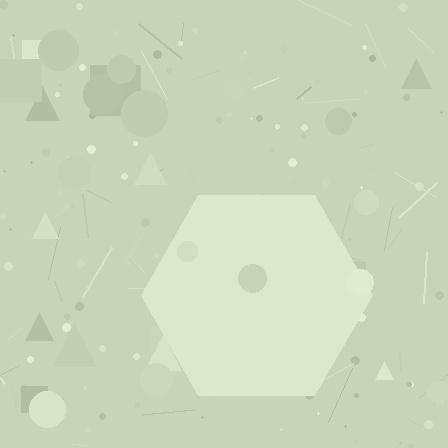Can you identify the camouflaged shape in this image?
The camouflaged shape is a hexagon.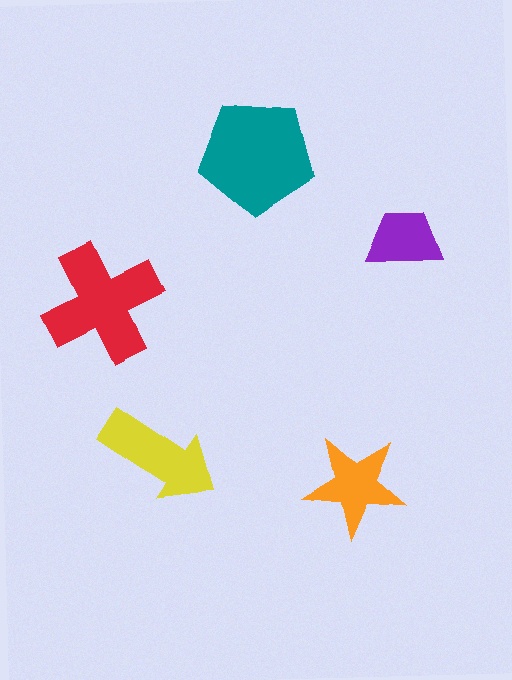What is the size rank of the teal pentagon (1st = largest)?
1st.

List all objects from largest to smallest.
The teal pentagon, the red cross, the yellow arrow, the orange star, the purple trapezoid.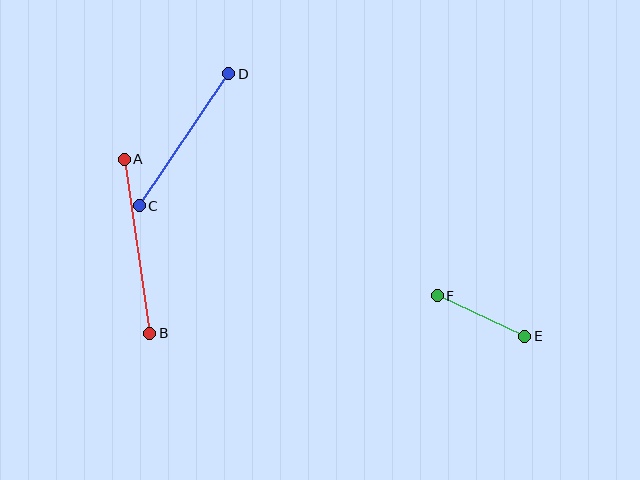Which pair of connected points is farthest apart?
Points A and B are farthest apart.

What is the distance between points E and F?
The distance is approximately 97 pixels.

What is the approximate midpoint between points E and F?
The midpoint is at approximately (481, 316) pixels.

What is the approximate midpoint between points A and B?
The midpoint is at approximately (137, 246) pixels.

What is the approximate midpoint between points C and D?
The midpoint is at approximately (184, 140) pixels.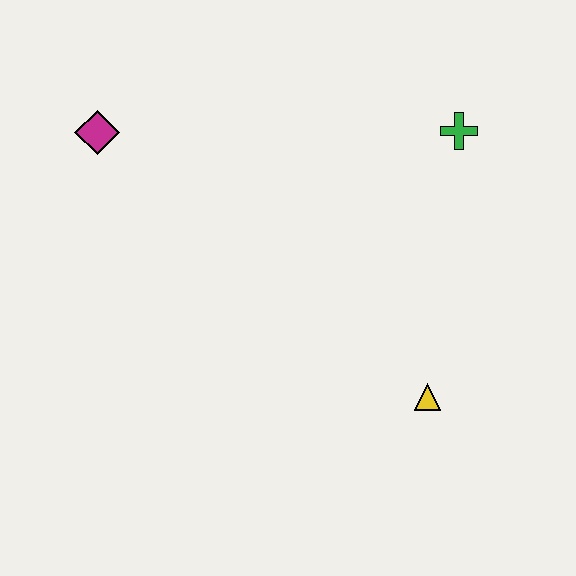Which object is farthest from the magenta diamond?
The yellow triangle is farthest from the magenta diamond.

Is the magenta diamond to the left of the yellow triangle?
Yes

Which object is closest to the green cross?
The yellow triangle is closest to the green cross.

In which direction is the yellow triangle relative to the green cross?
The yellow triangle is below the green cross.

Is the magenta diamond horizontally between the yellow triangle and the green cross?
No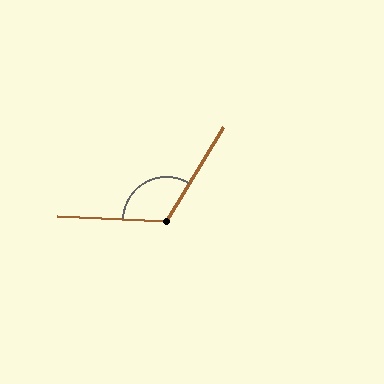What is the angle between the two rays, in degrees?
Approximately 119 degrees.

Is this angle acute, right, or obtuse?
It is obtuse.